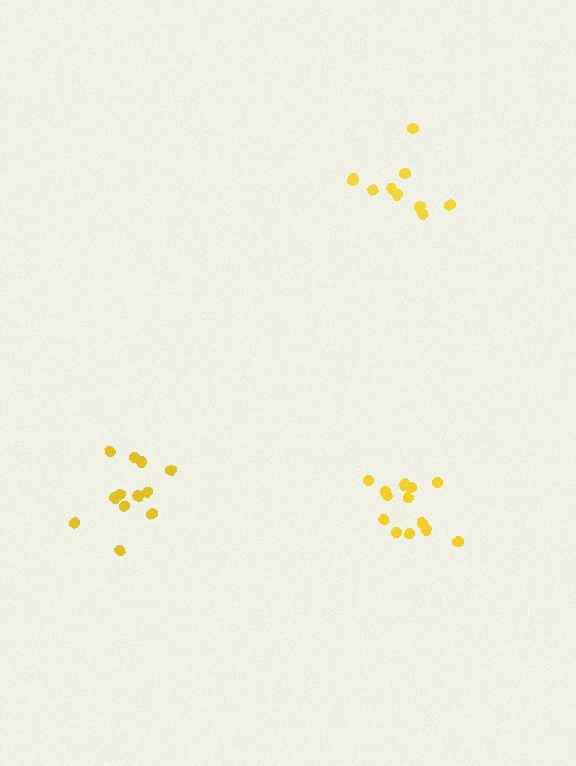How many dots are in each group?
Group 1: 10 dots, Group 2: 12 dots, Group 3: 13 dots (35 total).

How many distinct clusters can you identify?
There are 3 distinct clusters.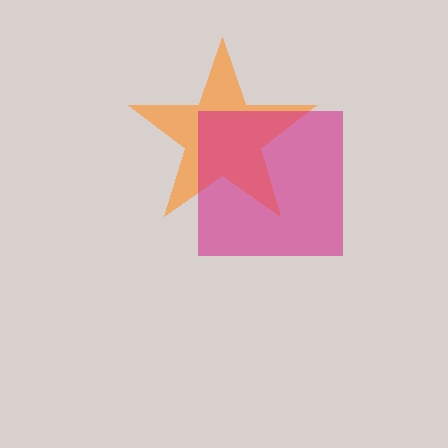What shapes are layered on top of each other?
The layered shapes are: an orange star, a magenta square.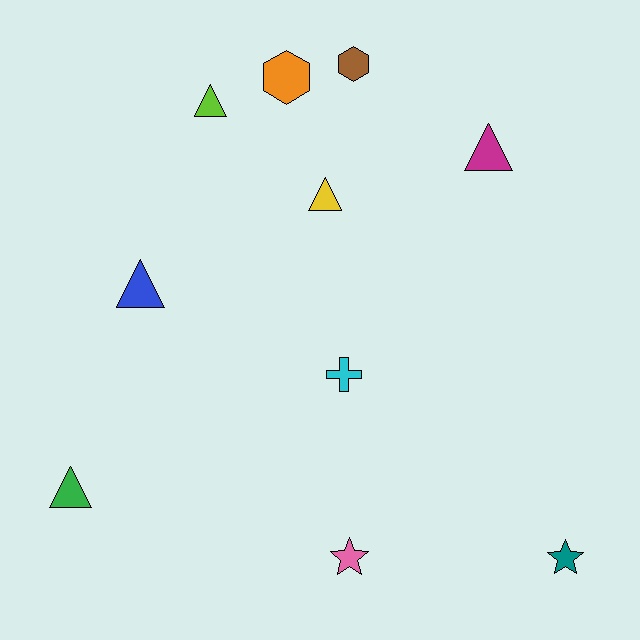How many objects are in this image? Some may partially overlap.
There are 10 objects.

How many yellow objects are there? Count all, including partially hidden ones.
There is 1 yellow object.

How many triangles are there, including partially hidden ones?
There are 5 triangles.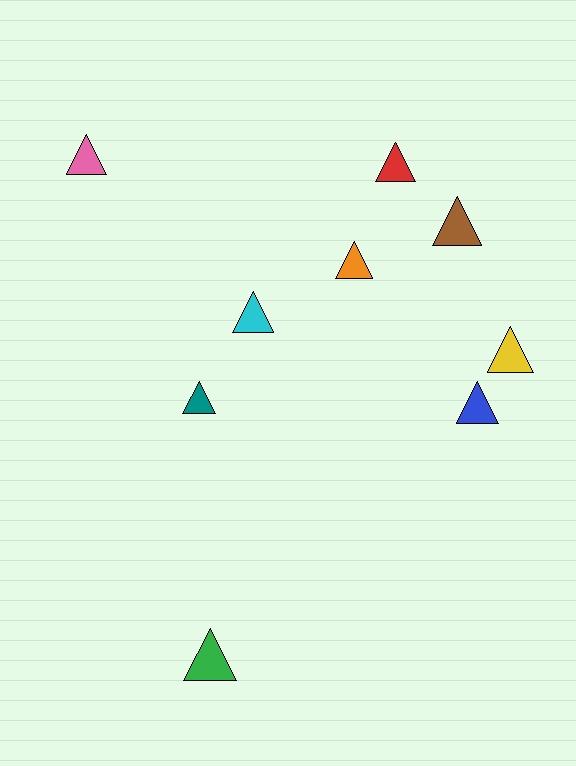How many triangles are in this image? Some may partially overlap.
There are 9 triangles.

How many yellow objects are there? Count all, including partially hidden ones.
There is 1 yellow object.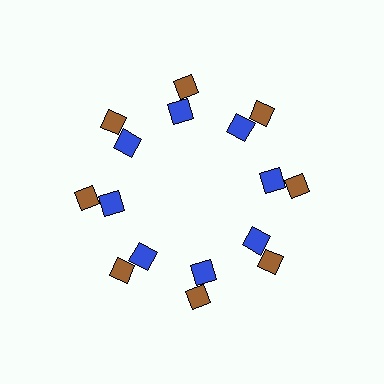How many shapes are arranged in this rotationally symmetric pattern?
There are 16 shapes, arranged in 8 groups of 2.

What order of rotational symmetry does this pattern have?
This pattern has 8-fold rotational symmetry.